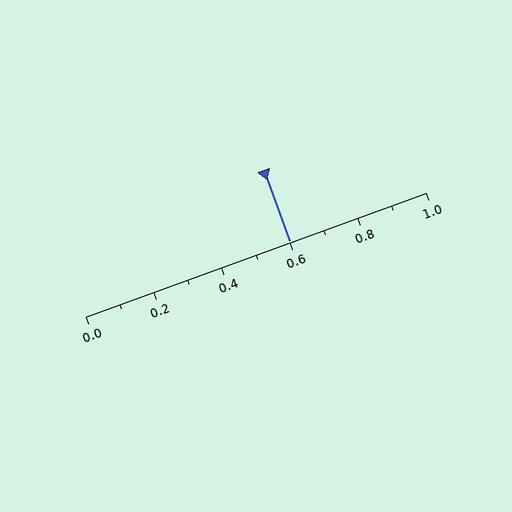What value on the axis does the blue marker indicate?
The marker indicates approximately 0.6.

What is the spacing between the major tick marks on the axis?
The major ticks are spaced 0.2 apart.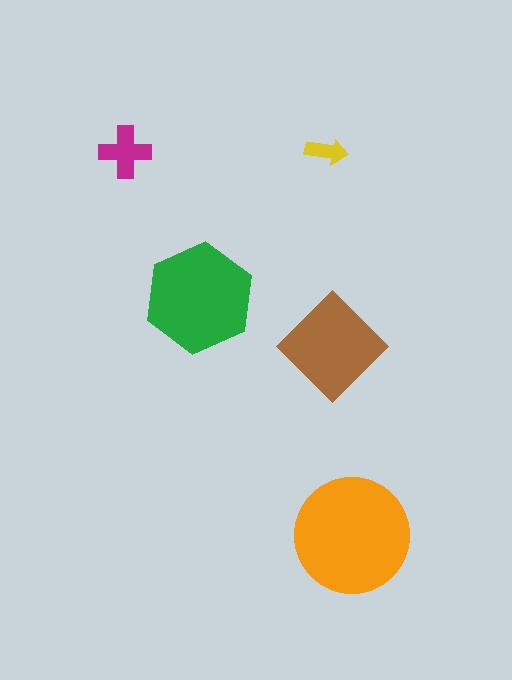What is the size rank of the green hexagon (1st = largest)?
2nd.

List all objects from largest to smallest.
The orange circle, the green hexagon, the brown diamond, the magenta cross, the yellow arrow.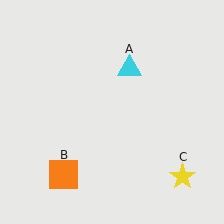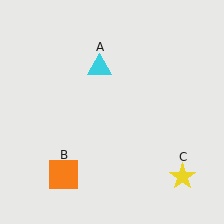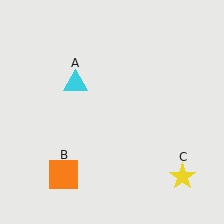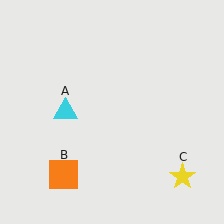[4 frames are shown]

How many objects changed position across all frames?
1 object changed position: cyan triangle (object A).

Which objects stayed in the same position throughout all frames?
Orange square (object B) and yellow star (object C) remained stationary.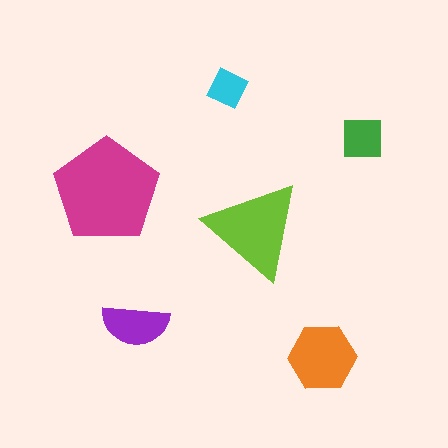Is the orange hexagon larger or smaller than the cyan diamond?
Larger.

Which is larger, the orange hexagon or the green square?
The orange hexagon.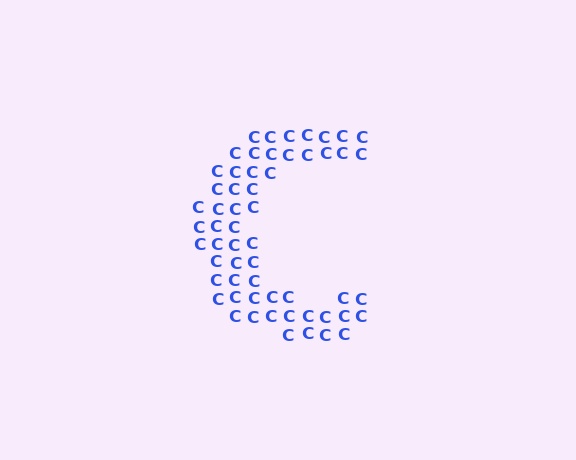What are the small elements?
The small elements are letter C's.